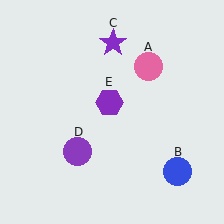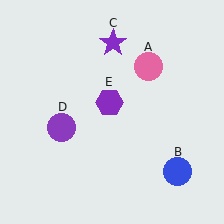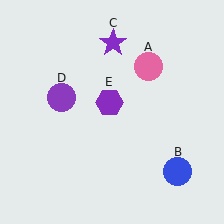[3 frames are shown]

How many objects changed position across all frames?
1 object changed position: purple circle (object D).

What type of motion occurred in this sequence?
The purple circle (object D) rotated clockwise around the center of the scene.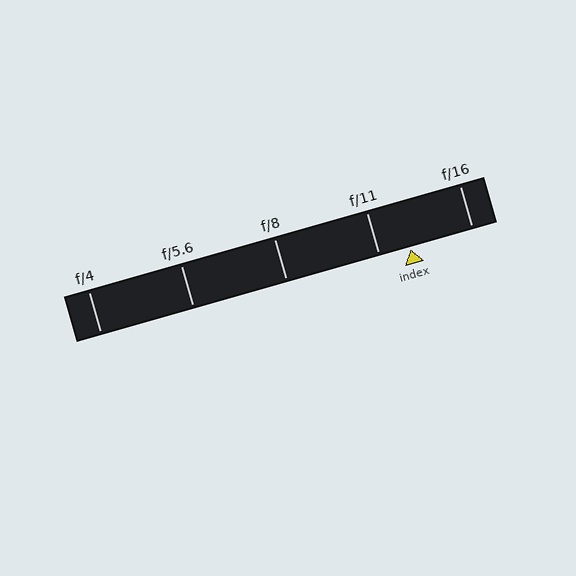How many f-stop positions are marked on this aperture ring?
There are 5 f-stop positions marked.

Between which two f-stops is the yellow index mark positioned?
The index mark is between f/11 and f/16.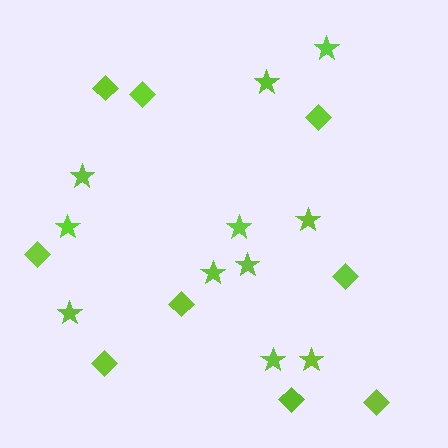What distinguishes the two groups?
There are 2 groups: one group of diamonds (9) and one group of stars (11).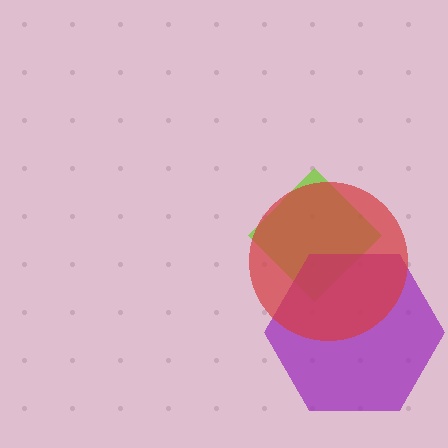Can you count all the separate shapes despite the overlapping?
Yes, there are 3 separate shapes.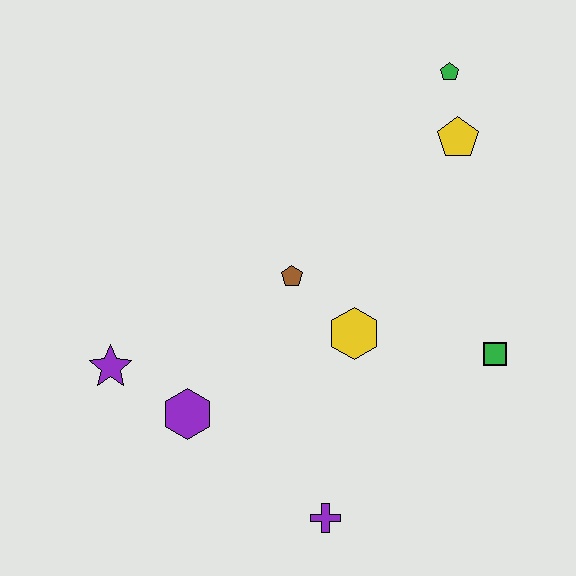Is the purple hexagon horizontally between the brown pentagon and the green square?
No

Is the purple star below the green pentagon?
Yes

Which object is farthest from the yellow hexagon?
The green pentagon is farthest from the yellow hexagon.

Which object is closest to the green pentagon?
The yellow pentagon is closest to the green pentagon.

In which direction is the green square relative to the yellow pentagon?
The green square is below the yellow pentagon.